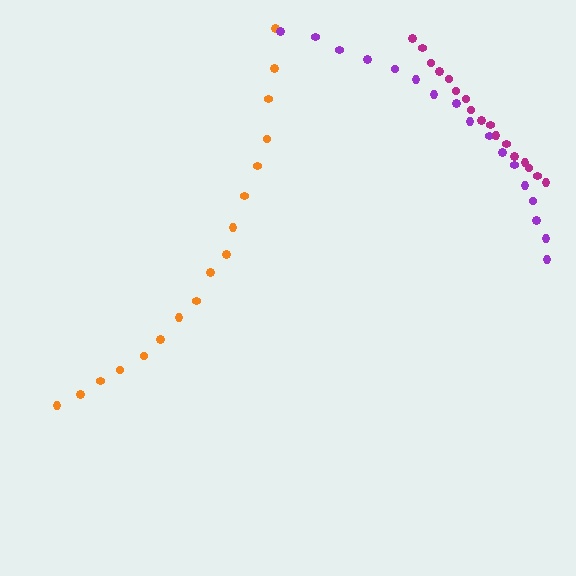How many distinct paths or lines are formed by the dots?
There are 3 distinct paths.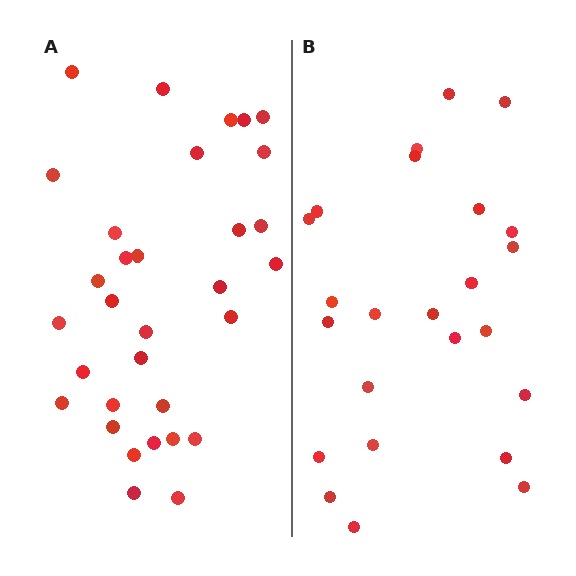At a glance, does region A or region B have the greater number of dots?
Region A (the left region) has more dots.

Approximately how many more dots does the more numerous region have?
Region A has roughly 8 or so more dots than region B.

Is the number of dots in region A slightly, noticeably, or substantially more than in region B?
Region A has noticeably more, but not dramatically so. The ratio is roughly 1.3 to 1.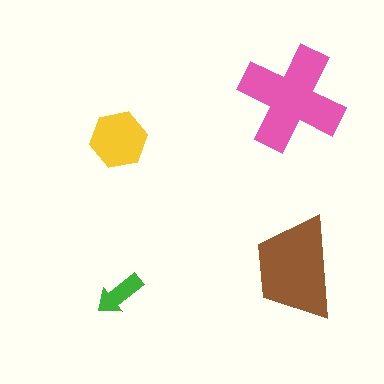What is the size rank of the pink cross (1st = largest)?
1st.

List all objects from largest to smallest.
The pink cross, the brown trapezoid, the yellow hexagon, the green arrow.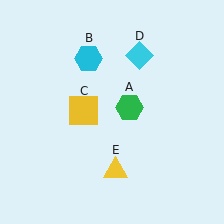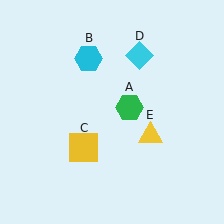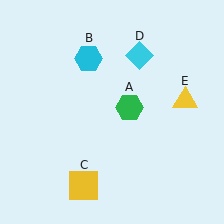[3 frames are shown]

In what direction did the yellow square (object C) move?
The yellow square (object C) moved down.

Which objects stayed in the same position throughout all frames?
Green hexagon (object A) and cyan hexagon (object B) and cyan diamond (object D) remained stationary.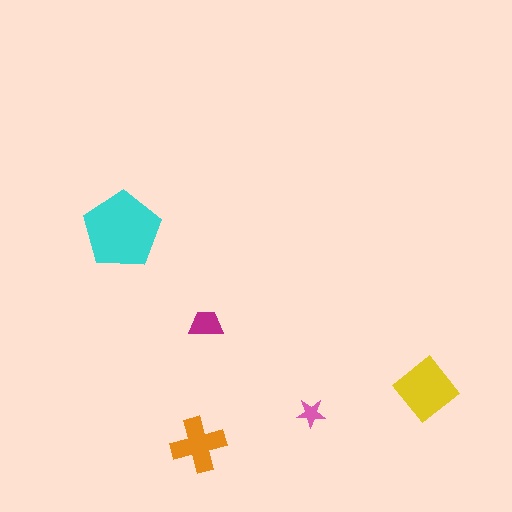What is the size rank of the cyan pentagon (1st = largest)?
1st.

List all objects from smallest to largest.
The pink star, the magenta trapezoid, the orange cross, the yellow diamond, the cyan pentagon.